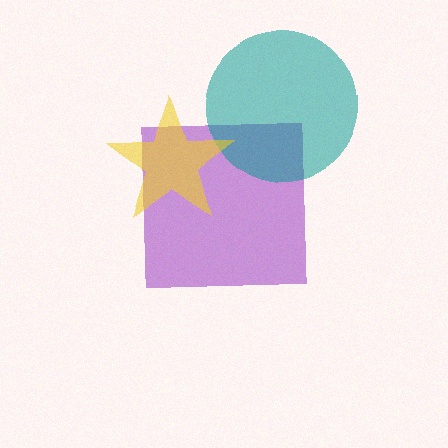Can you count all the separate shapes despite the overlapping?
Yes, there are 3 separate shapes.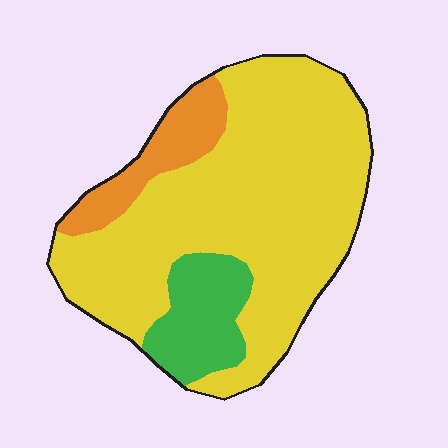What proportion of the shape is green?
Green takes up about one eighth (1/8) of the shape.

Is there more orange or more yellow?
Yellow.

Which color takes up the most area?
Yellow, at roughly 75%.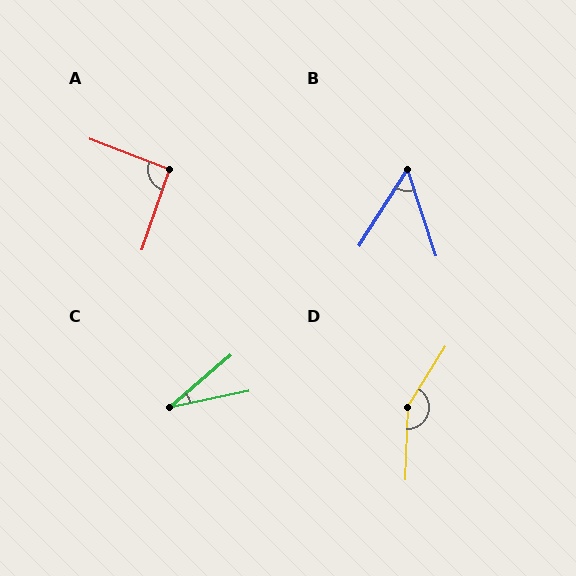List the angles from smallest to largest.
C (29°), B (50°), A (92°), D (149°).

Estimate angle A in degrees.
Approximately 92 degrees.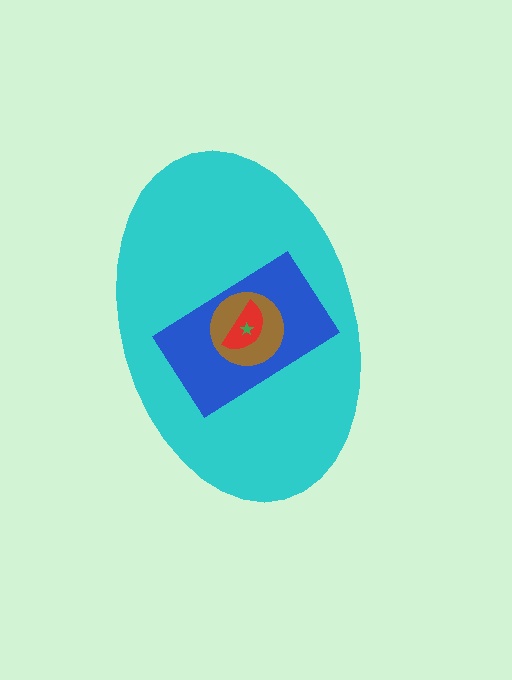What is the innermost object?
The green star.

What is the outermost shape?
The cyan ellipse.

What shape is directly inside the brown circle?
The red semicircle.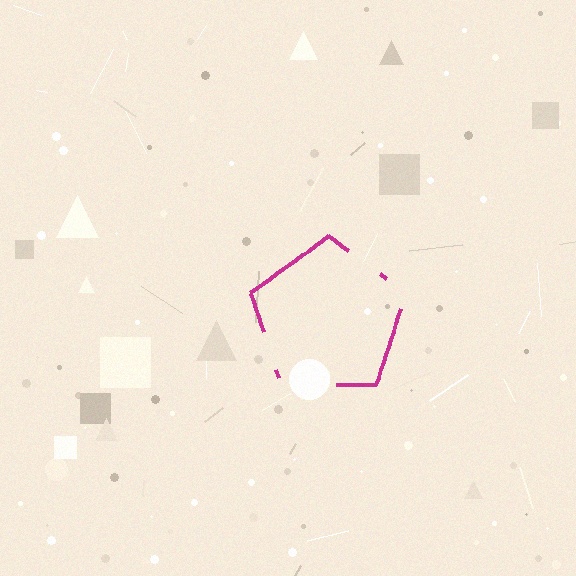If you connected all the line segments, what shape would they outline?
They would outline a pentagon.